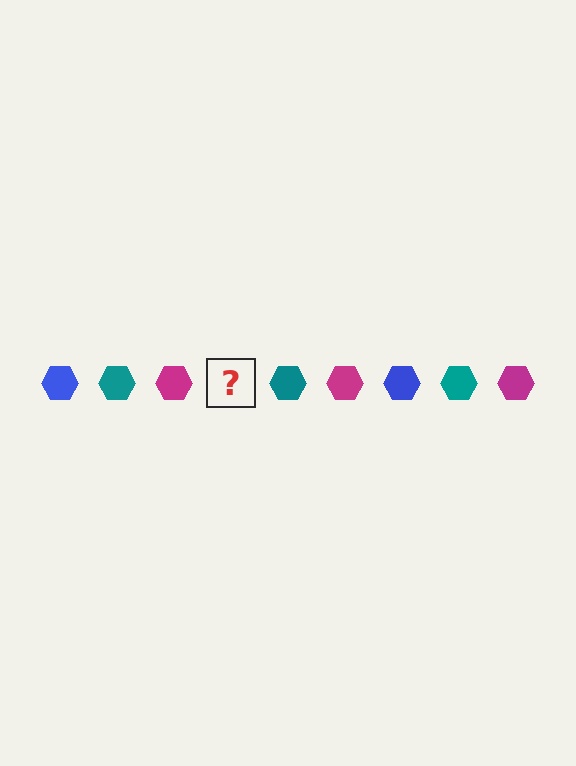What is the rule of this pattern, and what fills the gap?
The rule is that the pattern cycles through blue, teal, magenta hexagons. The gap should be filled with a blue hexagon.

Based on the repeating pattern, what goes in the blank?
The blank should be a blue hexagon.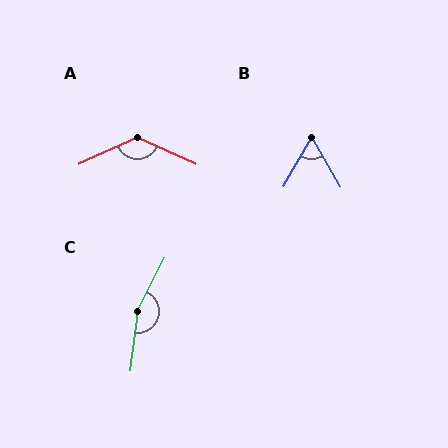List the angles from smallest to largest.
B (60°), A (131°), C (160°).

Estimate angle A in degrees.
Approximately 131 degrees.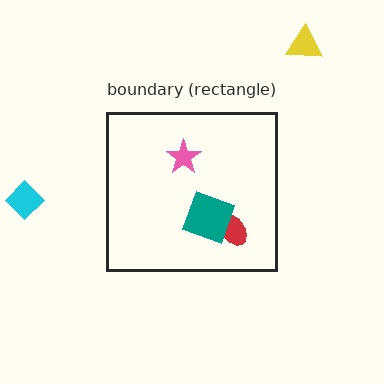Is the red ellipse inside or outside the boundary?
Inside.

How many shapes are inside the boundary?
3 inside, 2 outside.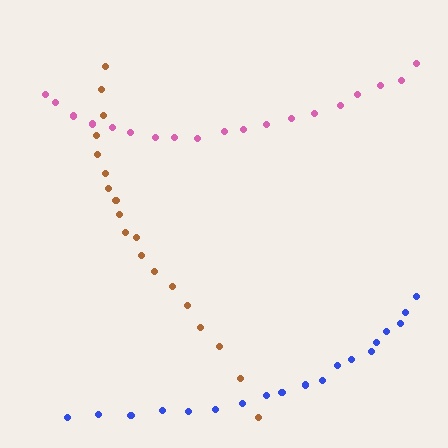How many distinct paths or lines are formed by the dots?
There are 3 distinct paths.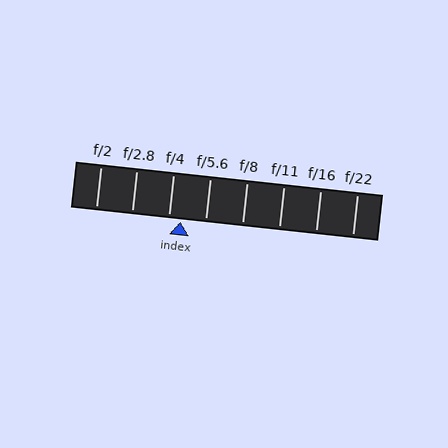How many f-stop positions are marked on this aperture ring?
There are 8 f-stop positions marked.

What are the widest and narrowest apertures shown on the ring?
The widest aperture shown is f/2 and the narrowest is f/22.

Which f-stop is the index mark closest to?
The index mark is closest to f/4.